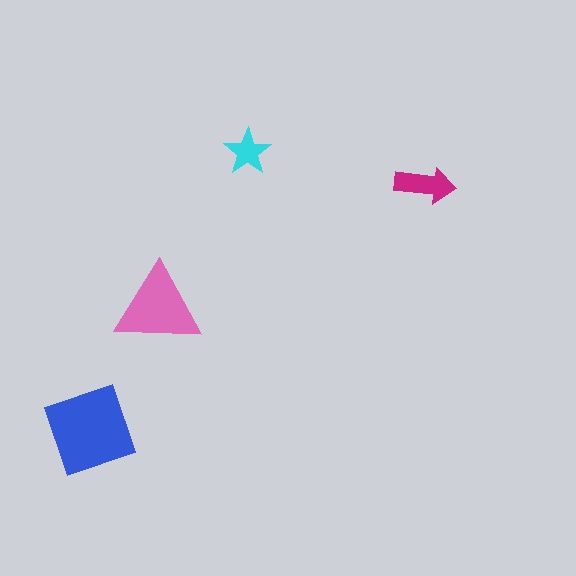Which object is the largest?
The blue diamond.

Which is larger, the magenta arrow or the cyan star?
The magenta arrow.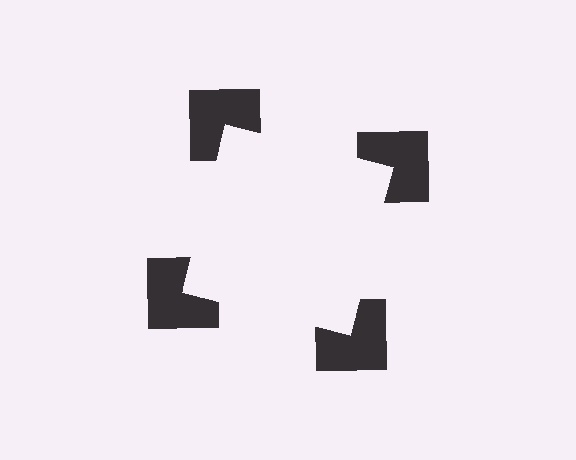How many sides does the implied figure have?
4 sides.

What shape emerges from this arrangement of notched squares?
An illusory square — its edges are inferred from the aligned wedge cuts in the notched squares, not physically drawn.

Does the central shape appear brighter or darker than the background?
It typically appears slightly brighter than the background, even though no actual brightness change is drawn.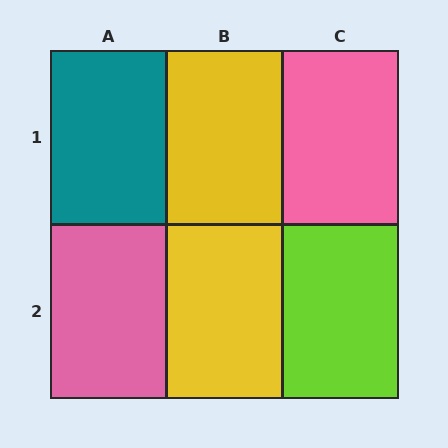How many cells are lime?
1 cell is lime.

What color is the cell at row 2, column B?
Yellow.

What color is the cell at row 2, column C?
Lime.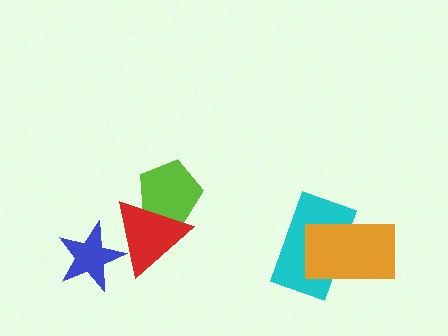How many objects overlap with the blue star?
1 object overlaps with the blue star.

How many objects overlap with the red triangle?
2 objects overlap with the red triangle.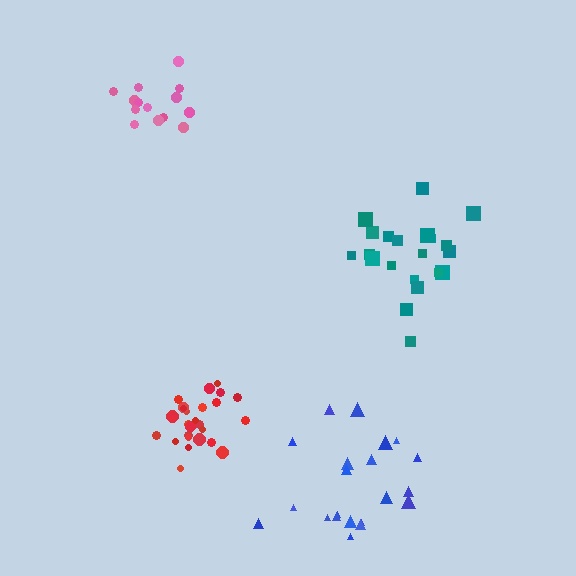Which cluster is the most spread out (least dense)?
Blue.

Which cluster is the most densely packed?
Red.